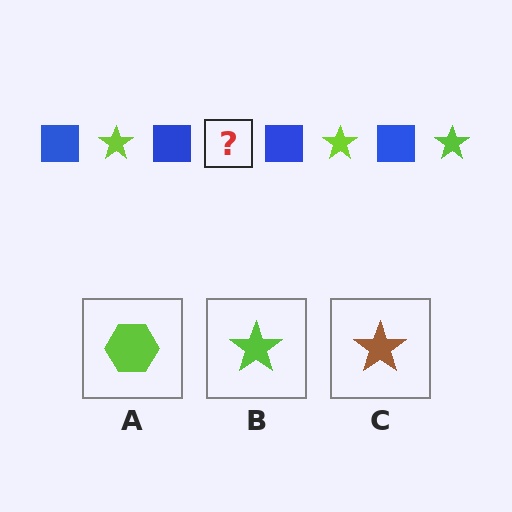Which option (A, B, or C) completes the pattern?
B.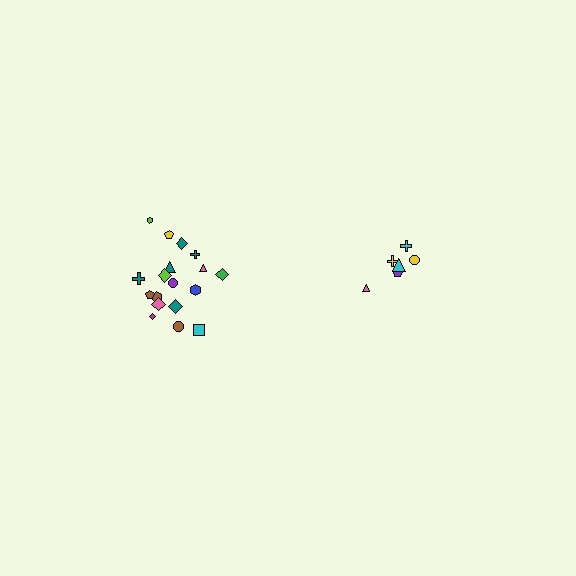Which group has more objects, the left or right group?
The left group.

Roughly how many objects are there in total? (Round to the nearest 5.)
Roughly 25 objects in total.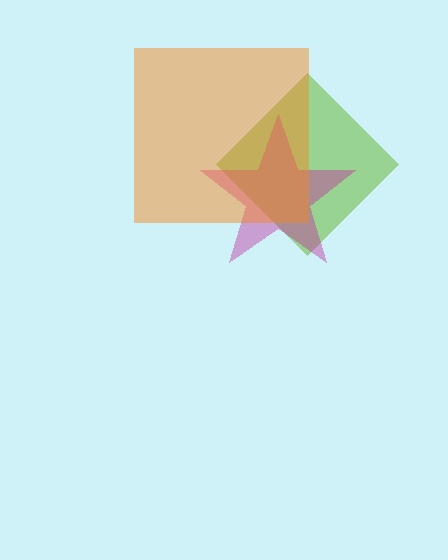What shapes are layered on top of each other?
The layered shapes are: a lime diamond, a magenta star, an orange square.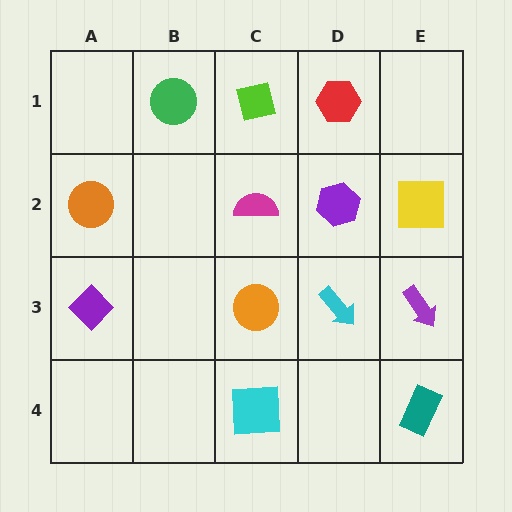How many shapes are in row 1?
3 shapes.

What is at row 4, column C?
A cyan square.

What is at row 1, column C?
A lime square.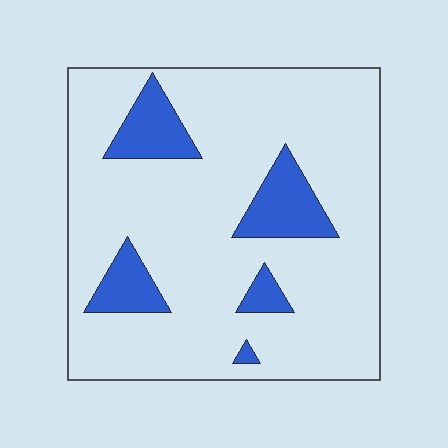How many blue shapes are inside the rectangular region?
5.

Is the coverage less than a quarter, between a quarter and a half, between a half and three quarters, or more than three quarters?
Less than a quarter.